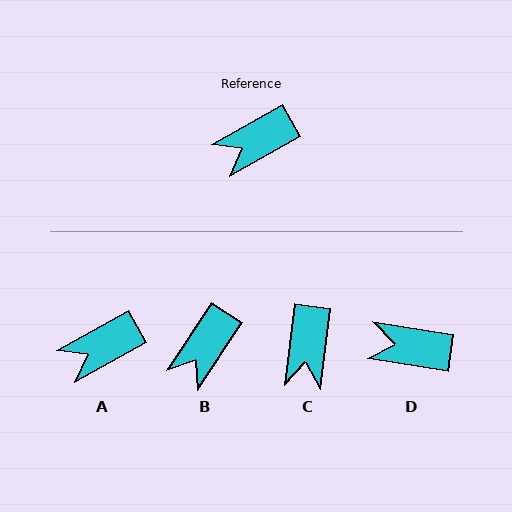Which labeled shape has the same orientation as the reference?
A.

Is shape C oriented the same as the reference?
No, it is off by about 54 degrees.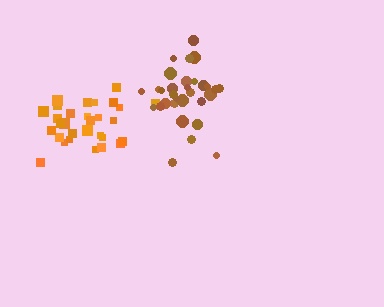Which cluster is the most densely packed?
Brown.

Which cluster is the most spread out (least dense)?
Orange.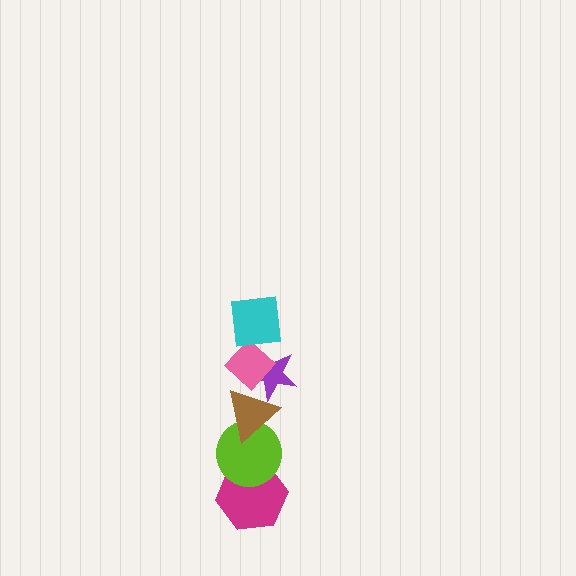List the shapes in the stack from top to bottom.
From top to bottom: the cyan square, the pink diamond, the purple star, the brown triangle, the lime circle, the magenta hexagon.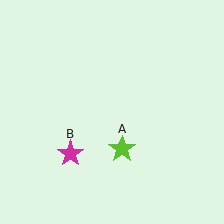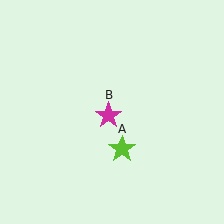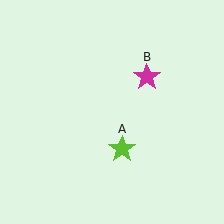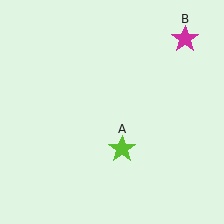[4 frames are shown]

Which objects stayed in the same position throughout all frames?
Lime star (object A) remained stationary.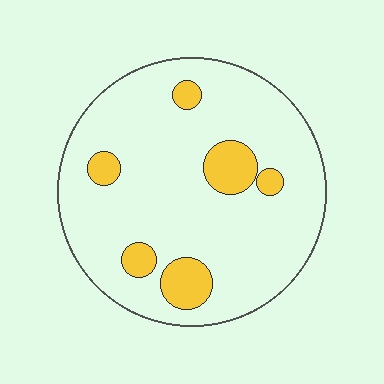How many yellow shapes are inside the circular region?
6.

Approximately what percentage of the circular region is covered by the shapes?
Approximately 15%.